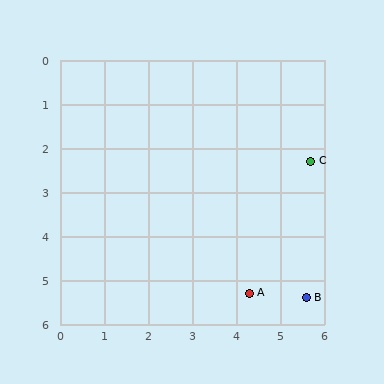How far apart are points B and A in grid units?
Points B and A are about 1.3 grid units apart.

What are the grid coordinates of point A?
Point A is at approximately (4.3, 5.3).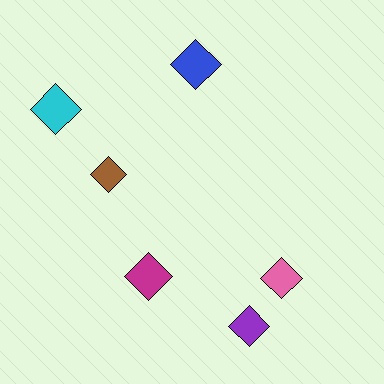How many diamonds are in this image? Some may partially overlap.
There are 6 diamonds.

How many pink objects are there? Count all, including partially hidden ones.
There is 1 pink object.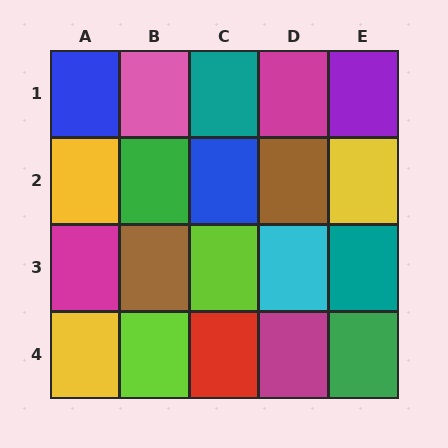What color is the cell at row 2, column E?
Yellow.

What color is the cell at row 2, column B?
Green.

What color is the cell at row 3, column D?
Cyan.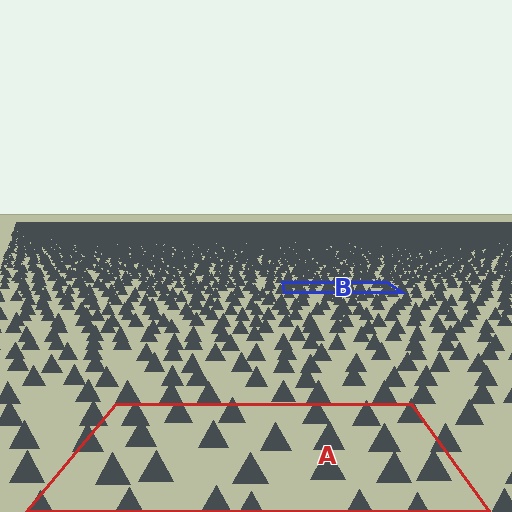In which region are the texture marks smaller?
The texture marks are smaller in region B, because it is farther away.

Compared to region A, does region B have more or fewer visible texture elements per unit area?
Region B has more texture elements per unit area — they are packed more densely because it is farther away.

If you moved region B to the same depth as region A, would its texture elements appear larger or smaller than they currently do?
They would appear larger. At a closer depth, the same texture elements are projected at a bigger on-screen size.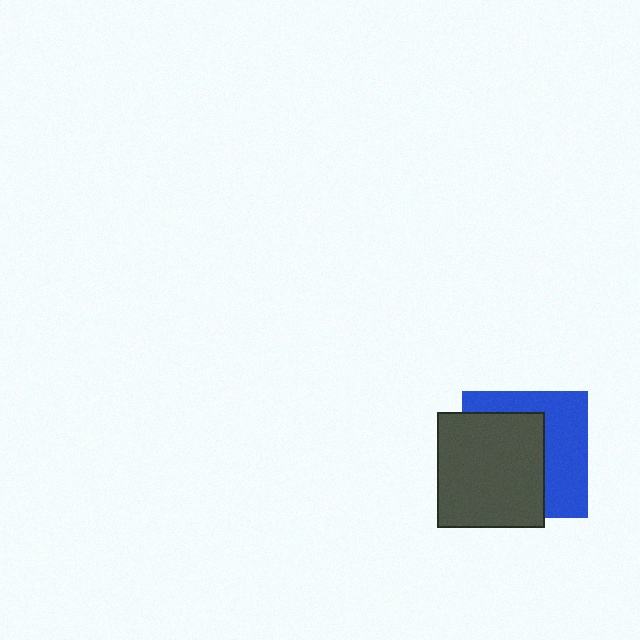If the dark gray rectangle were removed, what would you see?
You would see the complete blue square.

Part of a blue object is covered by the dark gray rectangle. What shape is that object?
It is a square.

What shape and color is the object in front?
The object in front is a dark gray rectangle.